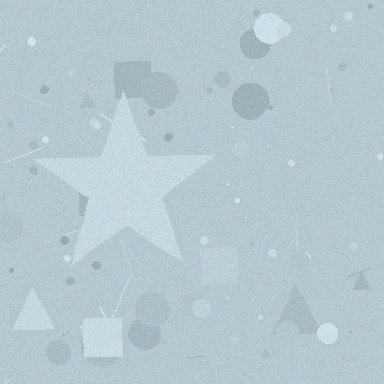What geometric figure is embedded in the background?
A star is embedded in the background.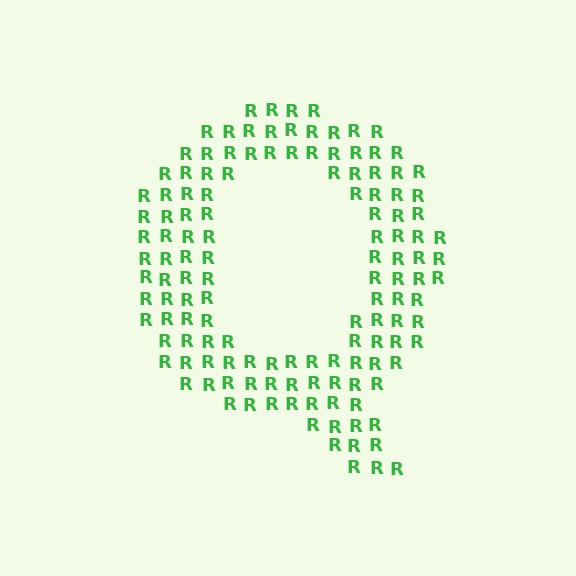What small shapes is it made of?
It is made of small letter R's.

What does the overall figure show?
The overall figure shows the letter Q.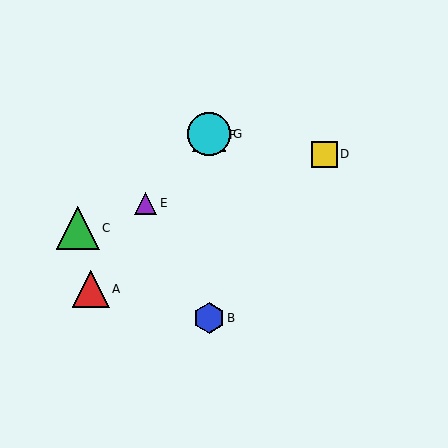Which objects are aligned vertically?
Objects B, F, G are aligned vertically.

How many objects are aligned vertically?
3 objects (B, F, G) are aligned vertically.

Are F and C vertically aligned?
No, F is at x≈209 and C is at x≈78.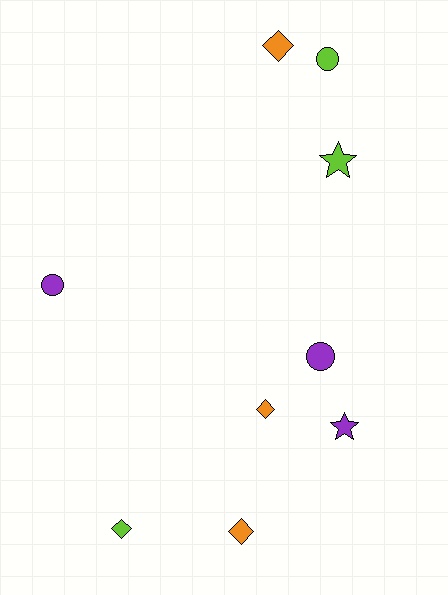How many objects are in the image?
There are 9 objects.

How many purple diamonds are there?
There are no purple diamonds.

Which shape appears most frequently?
Diamond, with 4 objects.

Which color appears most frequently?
Orange, with 3 objects.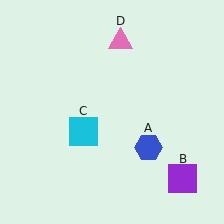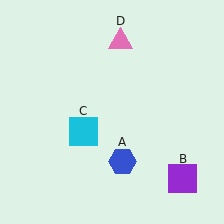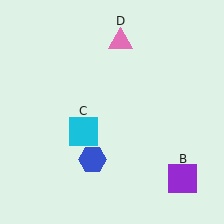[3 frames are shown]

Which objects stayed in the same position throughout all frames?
Purple square (object B) and cyan square (object C) and pink triangle (object D) remained stationary.